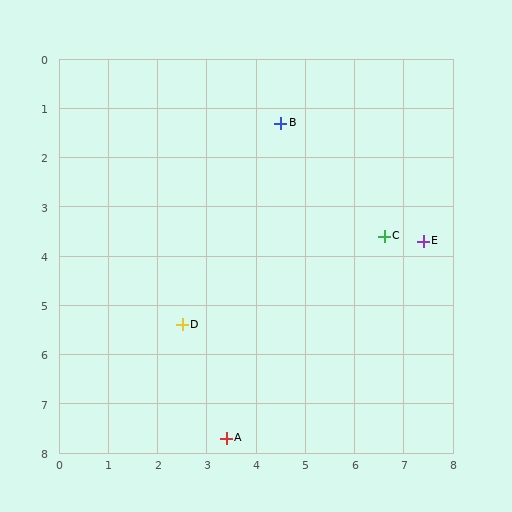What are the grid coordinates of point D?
Point D is at approximately (2.5, 5.4).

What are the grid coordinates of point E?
Point E is at approximately (7.4, 3.7).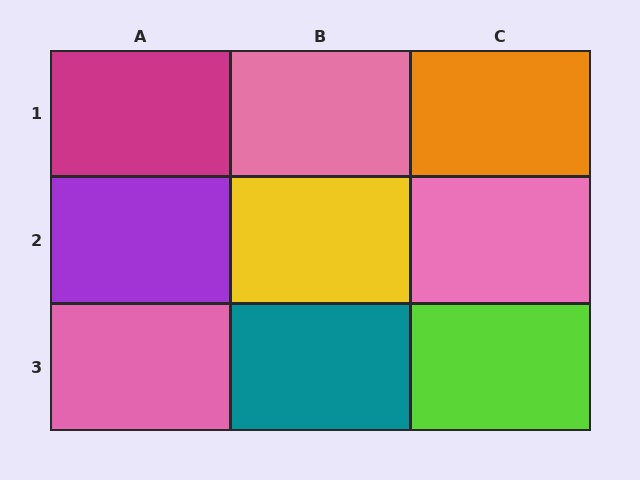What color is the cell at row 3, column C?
Lime.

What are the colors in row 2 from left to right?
Purple, yellow, pink.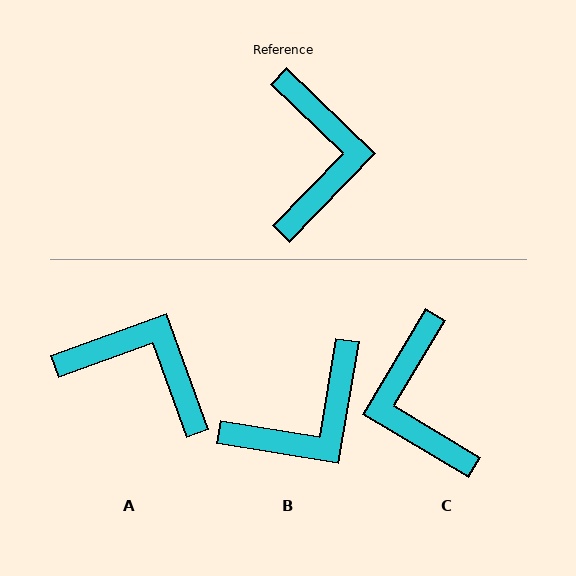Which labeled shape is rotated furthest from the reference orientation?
C, about 167 degrees away.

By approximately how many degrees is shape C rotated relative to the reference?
Approximately 167 degrees clockwise.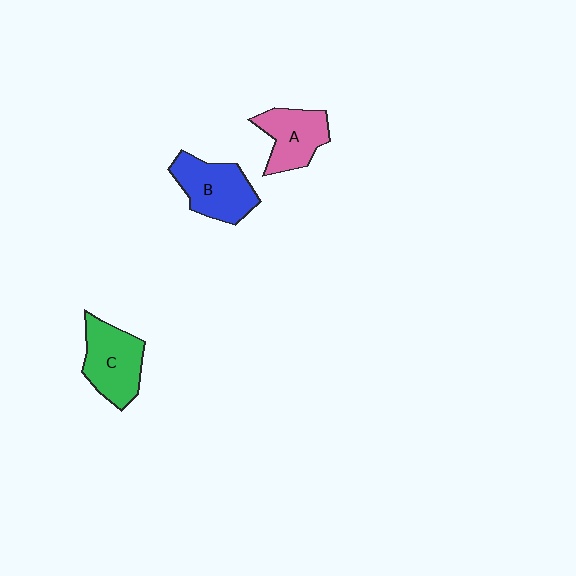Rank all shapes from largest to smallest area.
From largest to smallest: C (green), B (blue), A (pink).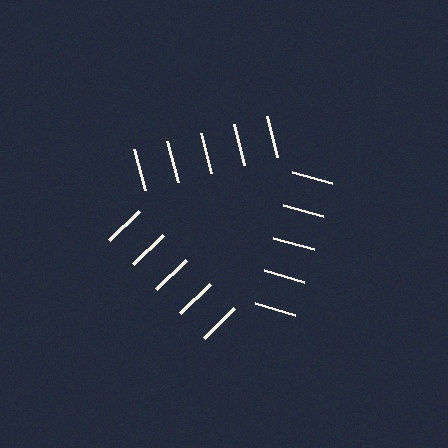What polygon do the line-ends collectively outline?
An illusory triangle — the line segments terminate on its edges but no continuous stroke is drawn.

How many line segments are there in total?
15 — 5 along each of the 3 edges.